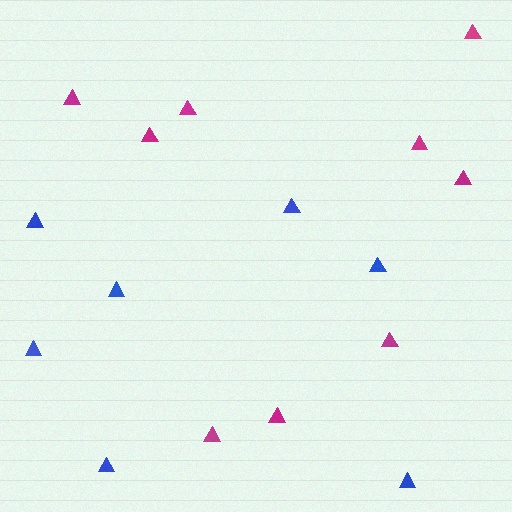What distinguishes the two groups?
There are 2 groups: one group of blue triangles (7) and one group of magenta triangles (9).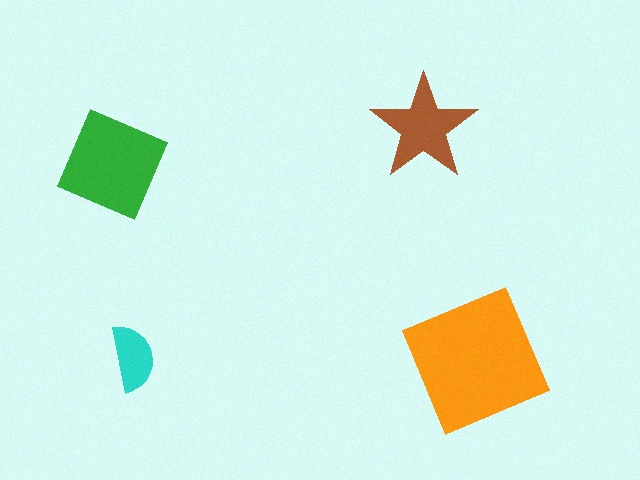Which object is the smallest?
The cyan semicircle.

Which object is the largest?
The orange square.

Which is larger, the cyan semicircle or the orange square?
The orange square.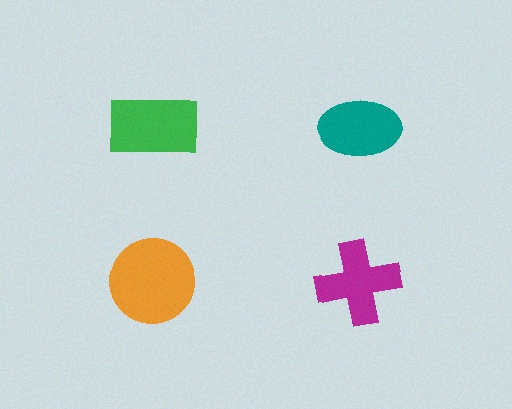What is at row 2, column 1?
An orange circle.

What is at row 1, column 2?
A teal ellipse.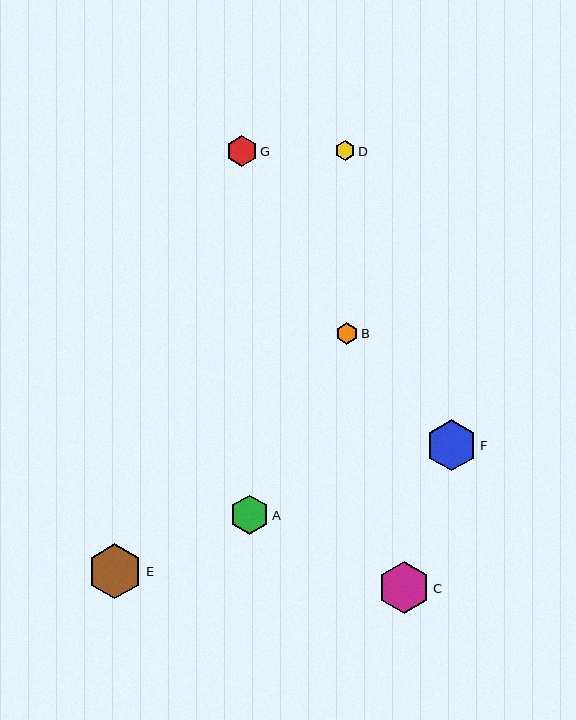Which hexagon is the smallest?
Hexagon D is the smallest with a size of approximately 20 pixels.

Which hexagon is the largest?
Hexagon E is the largest with a size of approximately 55 pixels.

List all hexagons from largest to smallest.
From largest to smallest: E, C, F, A, G, B, D.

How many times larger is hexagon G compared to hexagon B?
Hexagon G is approximately 1.4 times the size of hexagon B.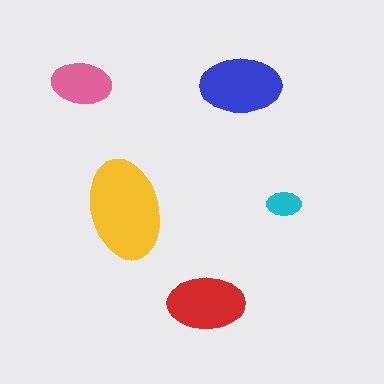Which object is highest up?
The pink ellipse is topmost.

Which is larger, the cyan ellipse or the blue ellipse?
The blue one.